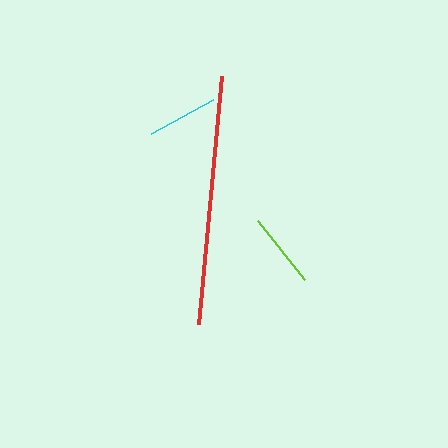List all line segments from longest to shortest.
From longest to shortest: red, lime, cyan.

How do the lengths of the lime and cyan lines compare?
The lime and cyan lines are approximately the same length.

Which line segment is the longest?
The red line is the longest at approximately 249 pixels.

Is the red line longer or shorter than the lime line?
The red line is longer than the lime line.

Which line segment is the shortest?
The cyan line is the shortest at approximately 71 pixels.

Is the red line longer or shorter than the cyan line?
The red line is longer than the cyan line.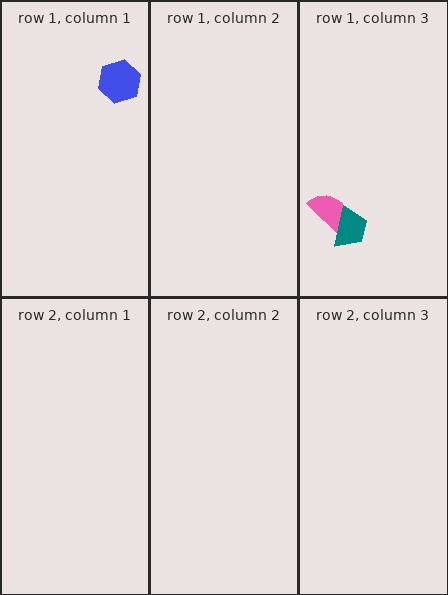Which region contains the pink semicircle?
The row 1, column 3 region.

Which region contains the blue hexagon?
The row 1, column 1 region.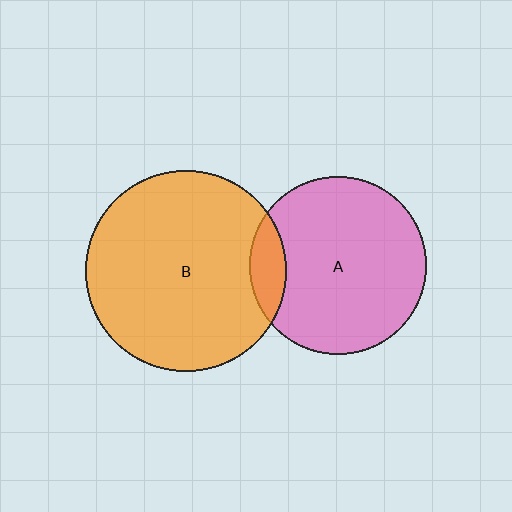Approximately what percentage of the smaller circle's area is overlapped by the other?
Approximately 10%.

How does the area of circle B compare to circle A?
Approximately 1.3 times.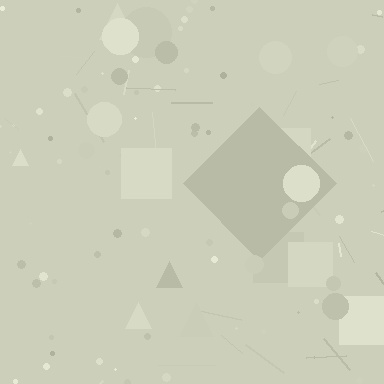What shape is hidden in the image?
A diamond is hidden in the image.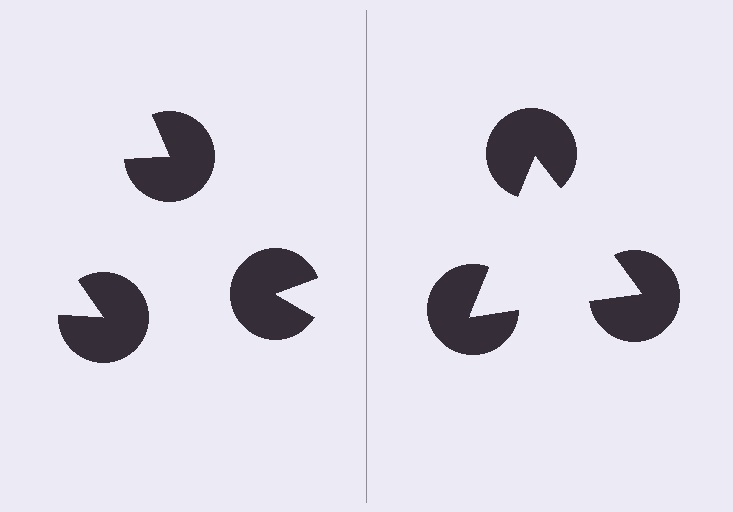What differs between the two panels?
The pac-man discs are positioned identically on both sides; only the wedge orientations differ. On the right they align to a triangle; on the left they are misaligned.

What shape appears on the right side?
An illusory triangle.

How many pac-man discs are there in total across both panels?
6 — 3 on each side.